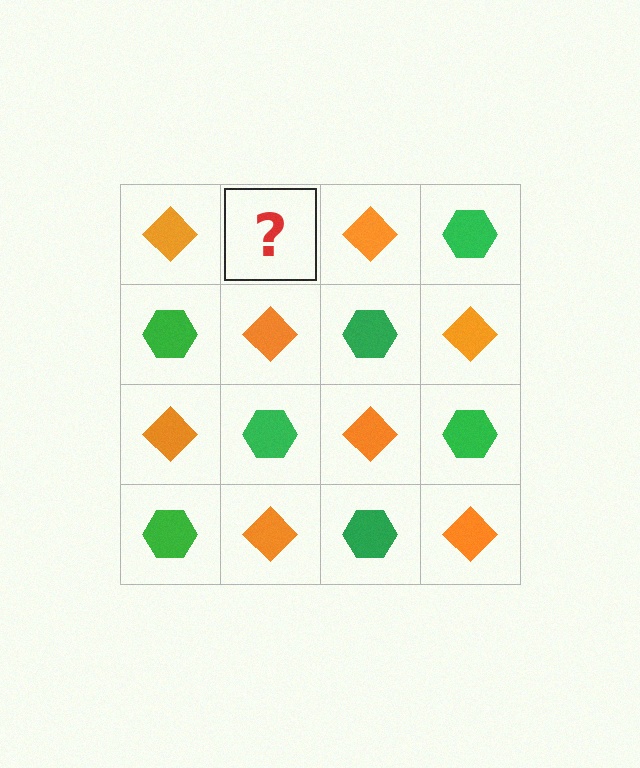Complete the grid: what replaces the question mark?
The question mark should be replaced with a green hexagon.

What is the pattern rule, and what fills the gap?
The rule is that it alternates orange diamond and green hexagon in a checkerboard pattern. The gap should be filled with a green hexagon.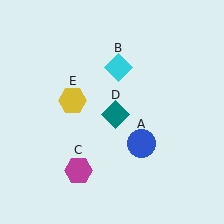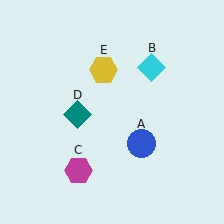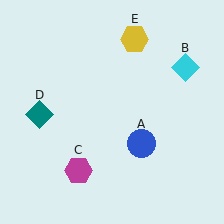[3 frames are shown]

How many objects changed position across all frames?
3 objects changed position: cyan diamond (object B), teal diamond (object D), yellow hexagon (object E).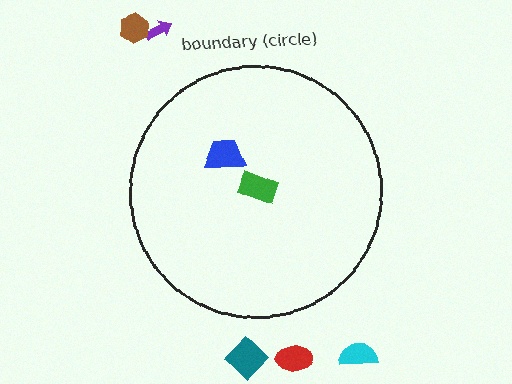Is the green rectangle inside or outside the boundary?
Inside.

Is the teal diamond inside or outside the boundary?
Outside.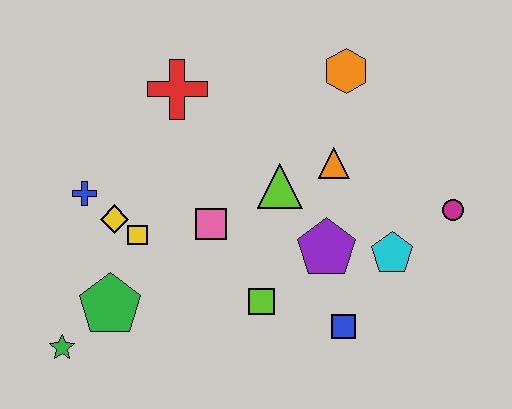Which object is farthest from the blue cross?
The magenta circle is farthest from the blue cross.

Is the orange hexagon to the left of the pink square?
No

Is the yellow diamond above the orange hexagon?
No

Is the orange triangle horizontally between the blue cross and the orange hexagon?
Yes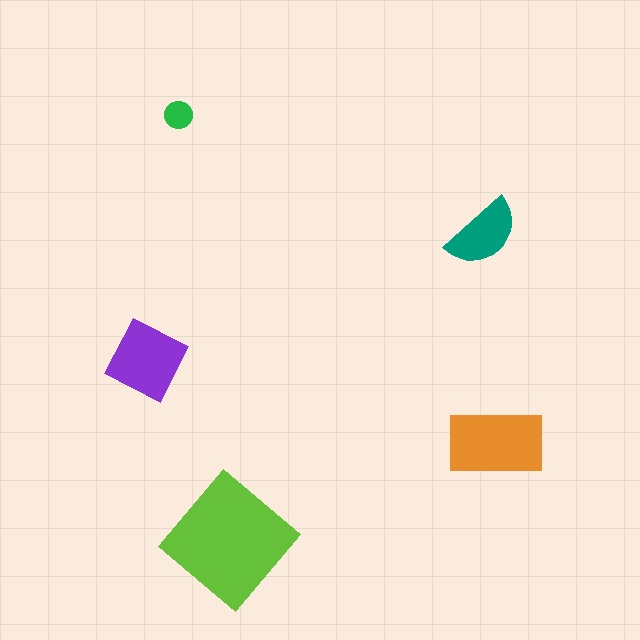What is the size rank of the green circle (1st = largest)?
5th.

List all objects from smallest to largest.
The green circle, the teal semicircle, the purple diamond, the orange rectangle, the lime diamond.